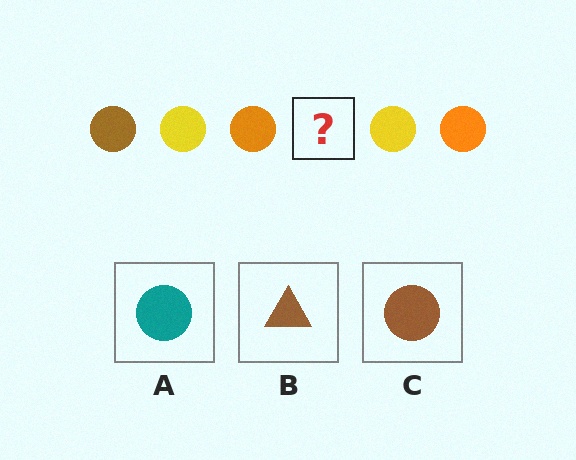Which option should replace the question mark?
Option C.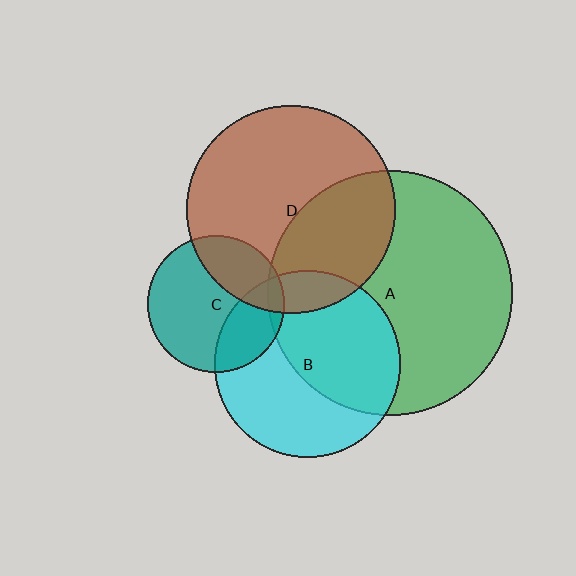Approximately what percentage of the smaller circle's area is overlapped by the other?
Approximately 35%.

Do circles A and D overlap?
Yes.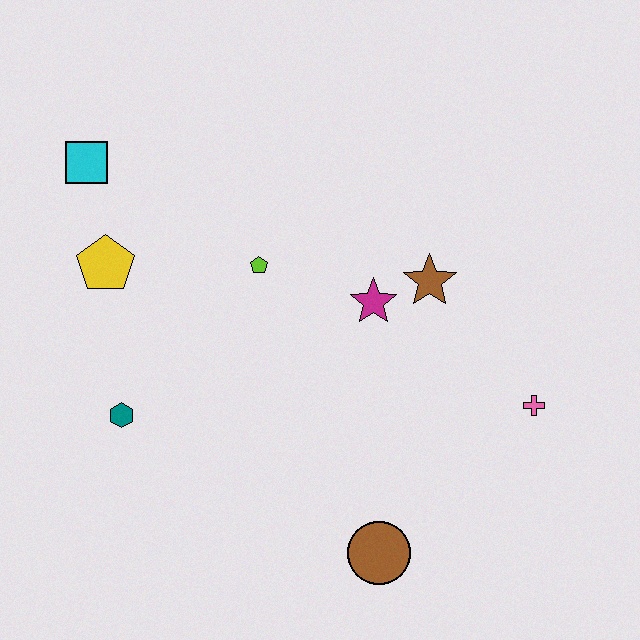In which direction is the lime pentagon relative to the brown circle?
The lime pentagon is above the brown circle.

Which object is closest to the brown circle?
The pink cross is closest to the brown circle.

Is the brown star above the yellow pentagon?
No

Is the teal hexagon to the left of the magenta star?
Yes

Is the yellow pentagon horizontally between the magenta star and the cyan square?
Yes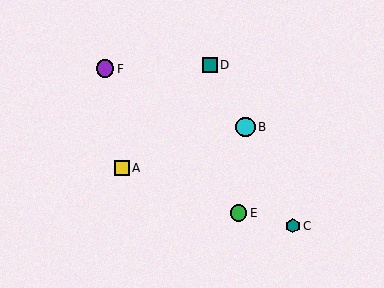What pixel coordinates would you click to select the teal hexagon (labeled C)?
Click at (293, 226) to select the teal hexagon C.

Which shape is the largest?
The cyan circle (labeled B) is the largest.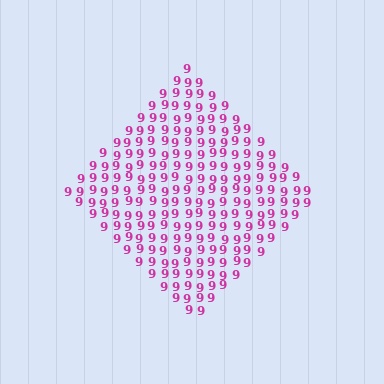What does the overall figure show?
The overall figure shows a diamond.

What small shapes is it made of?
It is made of small digit 9's.